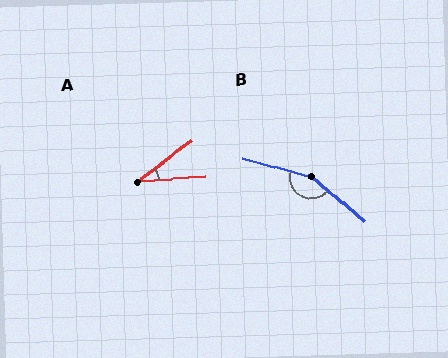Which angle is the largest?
B, at approximately 154 degrees.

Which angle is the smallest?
A, at approximately 32 degrees.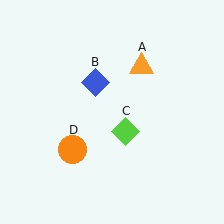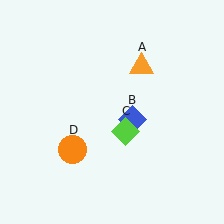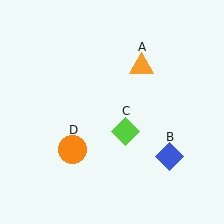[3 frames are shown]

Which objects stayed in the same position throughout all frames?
Orange triangle (object A) and lime diamond (object C) and orange circle (object D) remained stationary.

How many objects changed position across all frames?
1 object changed position: blue diamond (object B).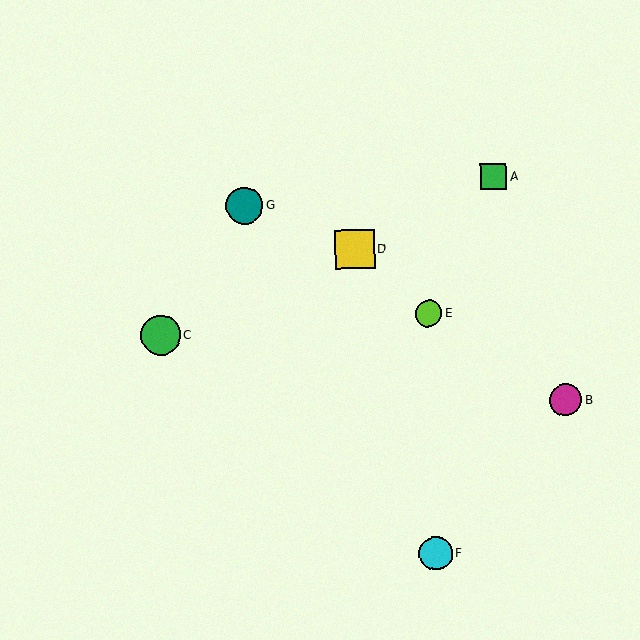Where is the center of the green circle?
The center of the green circle is at (160, 335).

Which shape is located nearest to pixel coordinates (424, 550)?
The cyan circle (labeled F) at (436, 554) is nearest to that location.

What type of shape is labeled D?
Shape D is a yellow square.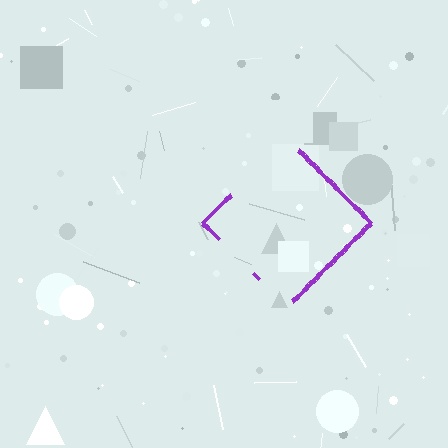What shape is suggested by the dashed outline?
The dashed outline suggests a diamond.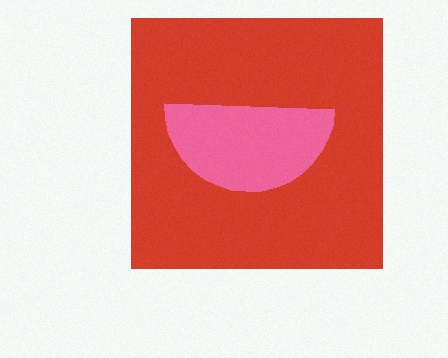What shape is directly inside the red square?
The pink semicircle.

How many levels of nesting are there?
2.